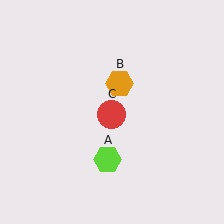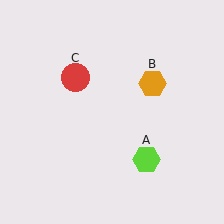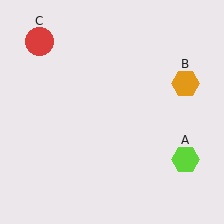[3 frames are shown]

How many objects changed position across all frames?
3 objects changed position: lime hexagon (object A), orange hexagon (object B), red circle (object C).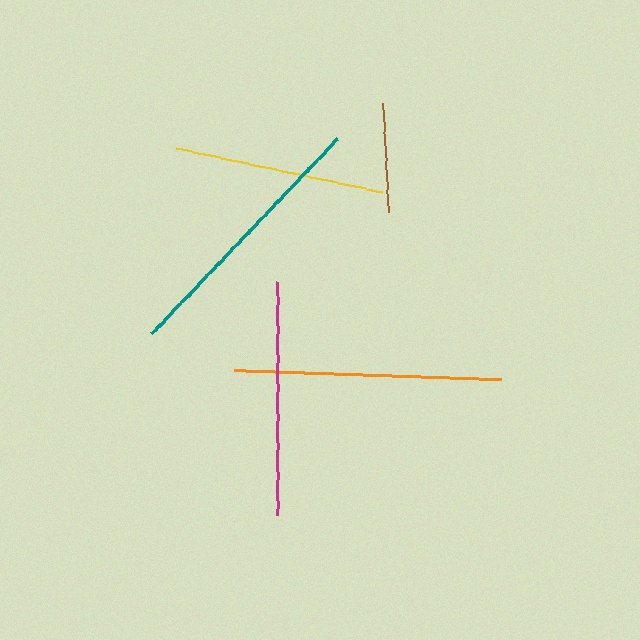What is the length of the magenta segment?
The magenta segment is approximately 233 pixels long.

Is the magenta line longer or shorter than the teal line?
The teal line is longer than the magenta line.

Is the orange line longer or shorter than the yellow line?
The orange line is longer than the yellow line.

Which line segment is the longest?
The teal line is the longest at approximately 269 pixels.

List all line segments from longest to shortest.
From longest to shortest: teal, orange, magenta, yellow, brown.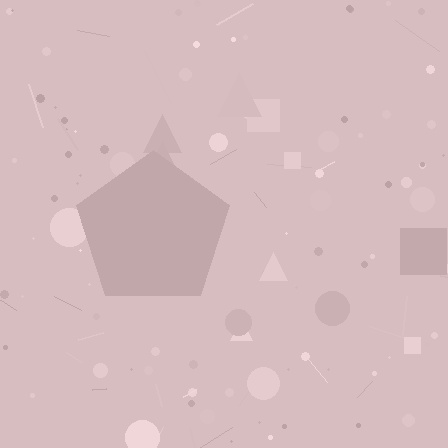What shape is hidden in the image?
A pentagon is hidden in the image.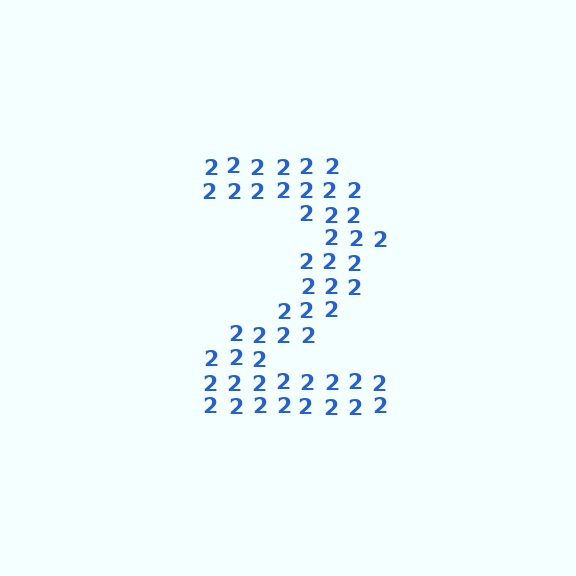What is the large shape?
The large shape is the digit 2.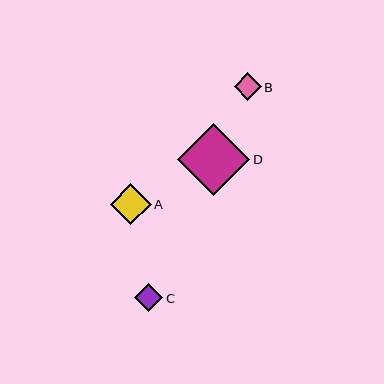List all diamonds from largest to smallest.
From largest to smallest: D, A, C, B.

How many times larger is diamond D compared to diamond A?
Diamond D is approximately 1.8 times the size of diamond A.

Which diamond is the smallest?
Diamond B is the smallest with a size of approximately 27 pixels.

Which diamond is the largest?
Diamond D is the largest with a size of approximately 72 pixels.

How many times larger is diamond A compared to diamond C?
Diamond A is approximately 1.4 times the size of diamond C.